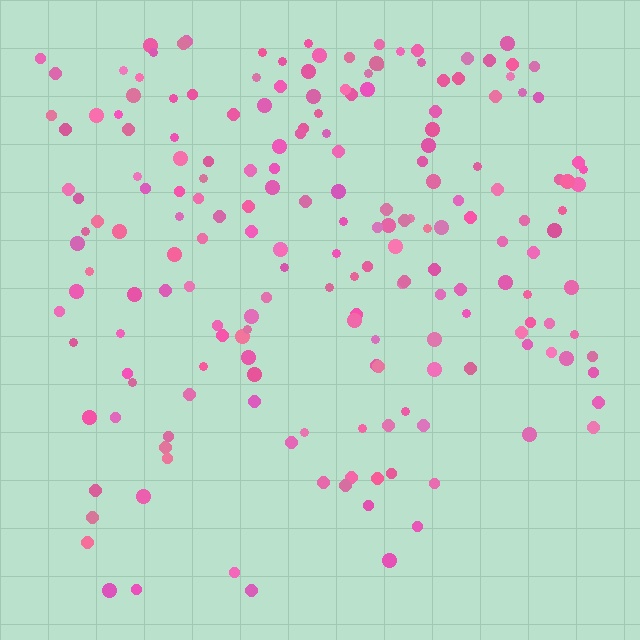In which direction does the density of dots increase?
From bottom to top, with the top side densest.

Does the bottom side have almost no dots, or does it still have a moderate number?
Still a moderate number, just noticeably fewer than the top.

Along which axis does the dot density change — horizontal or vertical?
Vertical.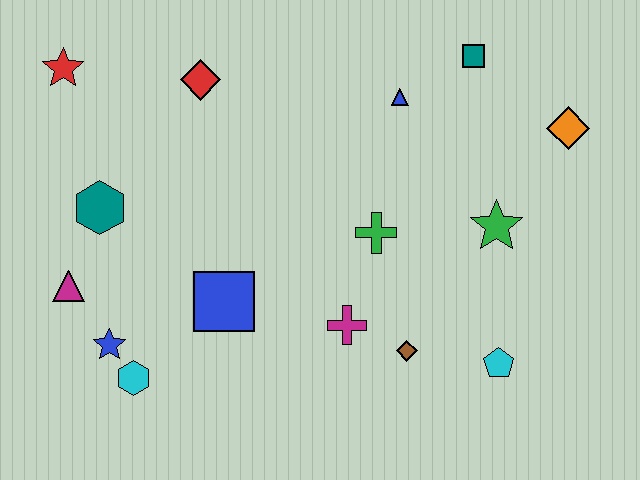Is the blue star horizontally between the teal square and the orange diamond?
No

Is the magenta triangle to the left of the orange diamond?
Yes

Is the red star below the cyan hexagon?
No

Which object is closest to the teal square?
The blue triangle is closest to the teal square.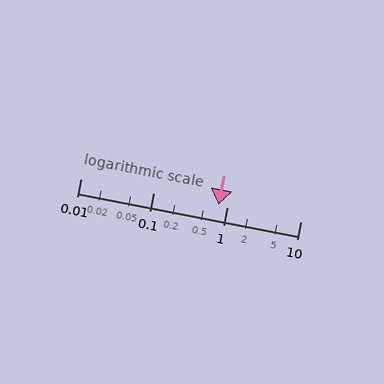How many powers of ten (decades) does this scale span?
The scale spans 3 decades, from 0.01 to 10.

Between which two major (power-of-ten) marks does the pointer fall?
The pointer is between 0.1 and 1.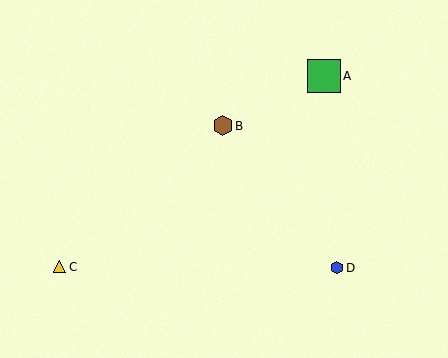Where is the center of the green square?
The center of the green square is at (324, 76).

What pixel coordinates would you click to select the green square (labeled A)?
Click at (324, 76) to select the green square A.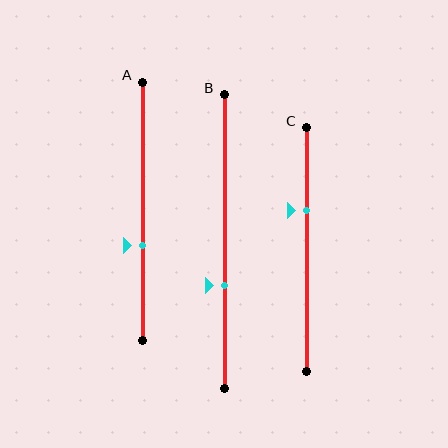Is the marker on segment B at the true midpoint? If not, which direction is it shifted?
No, the marker on segment B is shifted downward by about 15% of the segment length.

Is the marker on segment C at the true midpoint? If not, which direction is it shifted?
No, the marker on segment C is shifted upward by about 16% of the segment length.